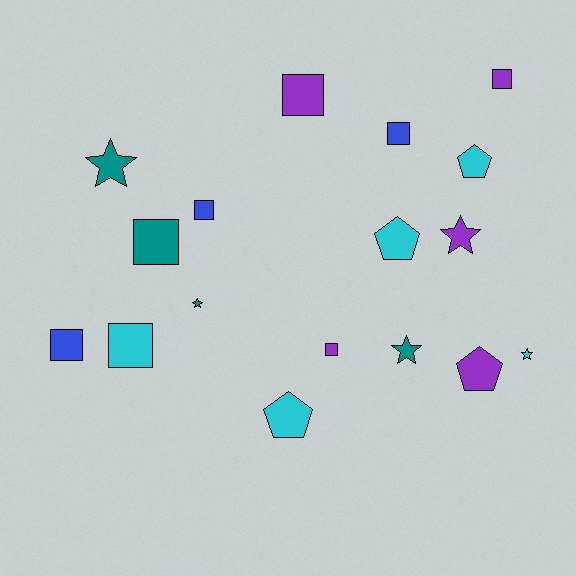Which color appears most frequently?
Cyan, with 5 objects.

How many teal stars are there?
There are 3 teal stars.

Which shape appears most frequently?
Square, with 8 objects.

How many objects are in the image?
There are 17 objects.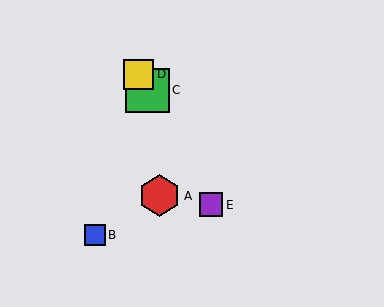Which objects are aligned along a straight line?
Objects C, D, E are aligned along a straight line.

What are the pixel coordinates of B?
Object B is at (95, 235).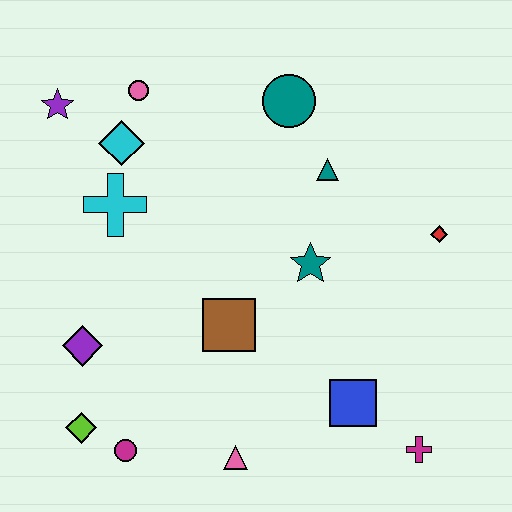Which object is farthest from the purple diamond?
The red diamond is farthest from the purple diamond.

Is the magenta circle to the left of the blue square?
Yes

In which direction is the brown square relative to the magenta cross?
The brown square is to the left of the magenta cross.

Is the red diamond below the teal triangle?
Yes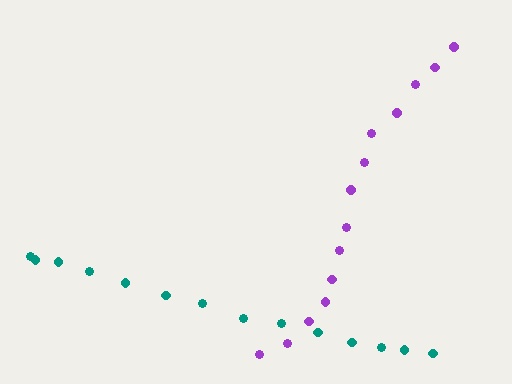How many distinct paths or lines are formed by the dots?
There are 2 distinct paths.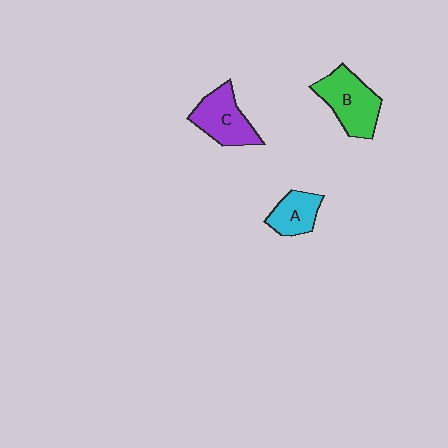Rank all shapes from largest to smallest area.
From largest to smallest: B (green), C (purple), A (cyan).